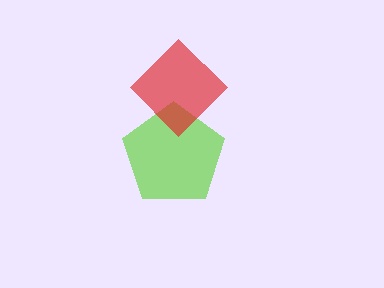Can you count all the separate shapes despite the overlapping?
Yes, there are 2 separate shapes.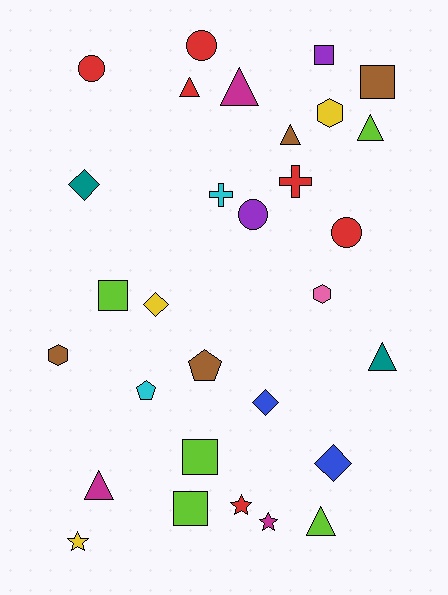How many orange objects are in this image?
There are no orange objects.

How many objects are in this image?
There are 30 objects.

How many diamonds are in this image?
There are 4 diamonds.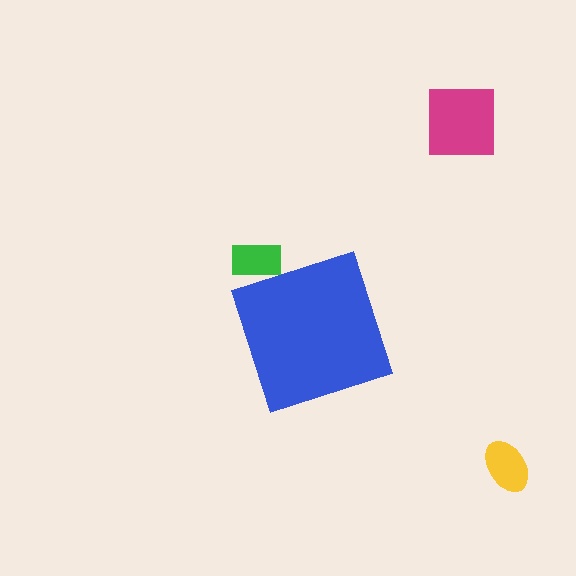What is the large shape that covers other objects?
A blue diamond.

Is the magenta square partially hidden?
No, the magenta square is fully visible.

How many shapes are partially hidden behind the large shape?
1 shape is partially hidden.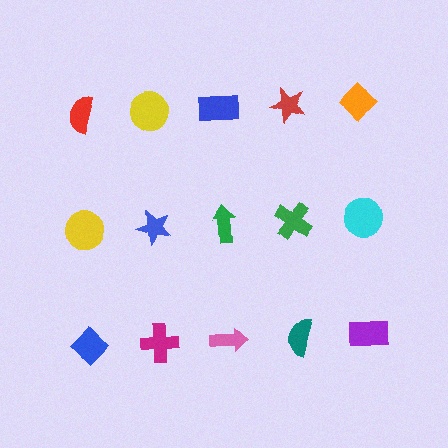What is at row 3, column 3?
A pink arrow.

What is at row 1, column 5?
An orange diamond.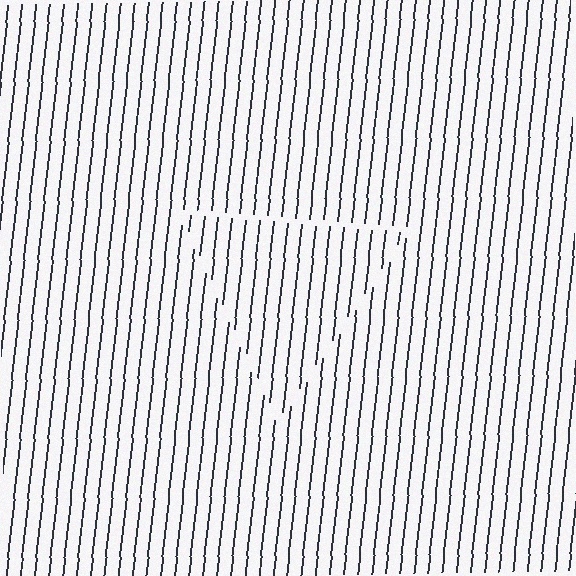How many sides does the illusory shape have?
3 sides — the line-ends trace a triangle.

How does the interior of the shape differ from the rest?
The interior of the shape contains the same grating, shifted by half a period — the contour is defined by the phase discontinuity where line-ends from the inner and outer gratings abut.